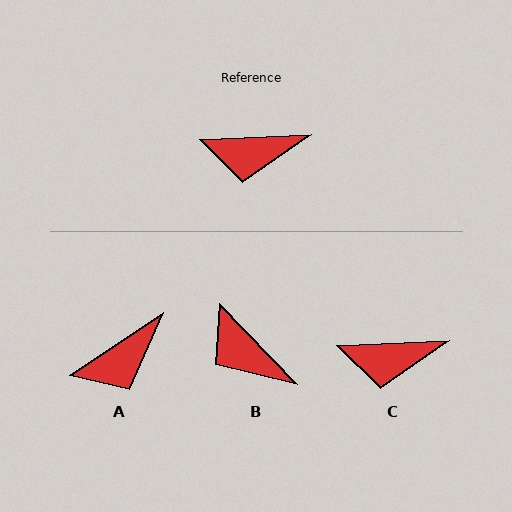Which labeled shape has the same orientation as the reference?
C.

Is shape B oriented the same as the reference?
No, it is off by about 49 degrees.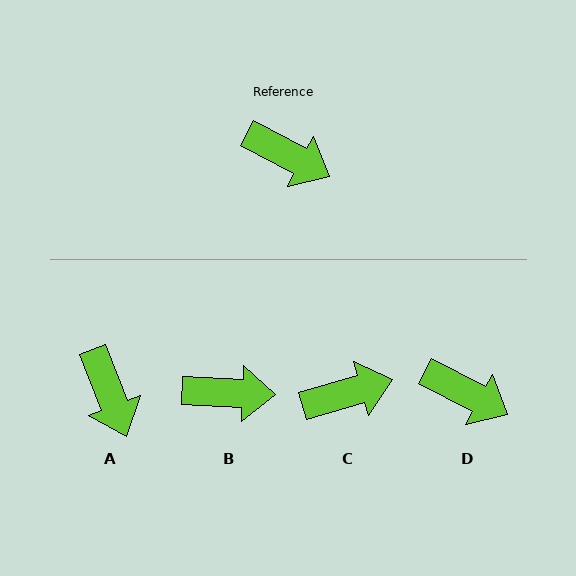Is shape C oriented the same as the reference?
No, it is off by about 44 degrees.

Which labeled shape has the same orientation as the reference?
D.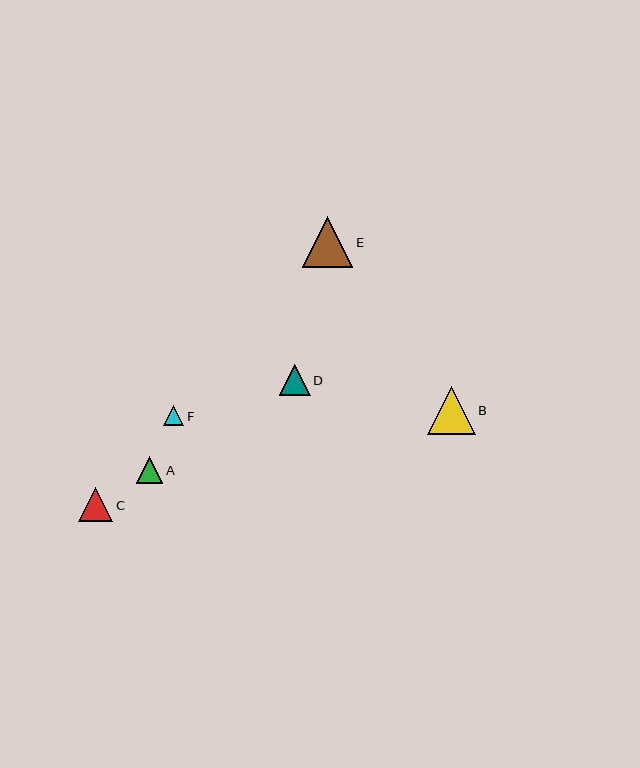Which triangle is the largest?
Triangle E is the largest with a size of approximately 50 pixels.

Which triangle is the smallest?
Triangle F is the smallest with a size of approximately 20 pixels.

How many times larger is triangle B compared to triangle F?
Triangle B is approximately 2.4 times the size of triangle F.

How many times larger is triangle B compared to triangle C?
Triangle B is approximately 1.4 times the size of triangle C.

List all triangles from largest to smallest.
From largest to smallest: E, B, C, D, A, F.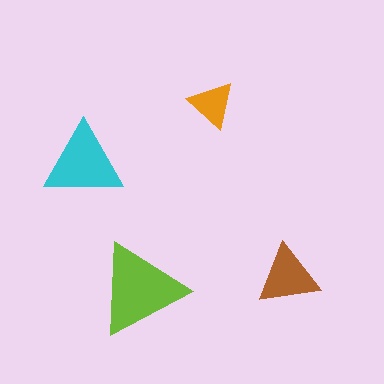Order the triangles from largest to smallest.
the lime one, the cyan one, the brown one, the orange one.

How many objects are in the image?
There are 4 objects in the image.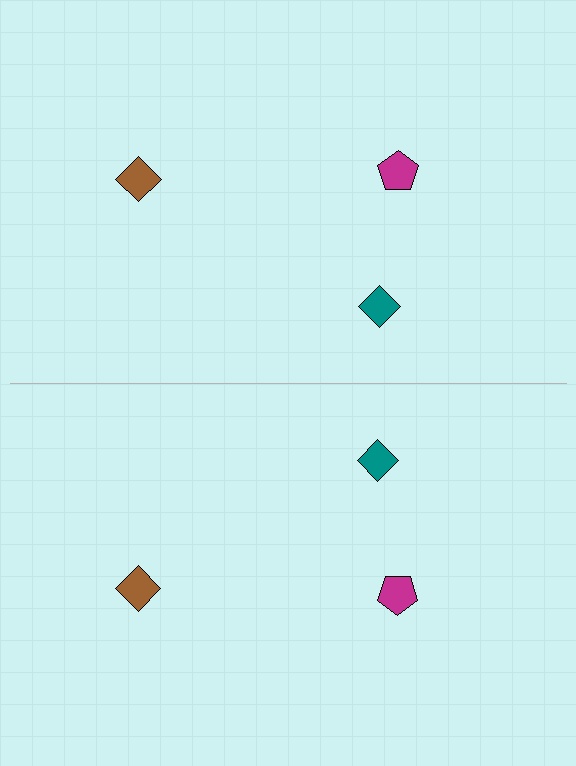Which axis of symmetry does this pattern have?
The pattern has a horizontal axis of symmetry running through the center of the image.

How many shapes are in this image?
There are 6 shapes in this image.